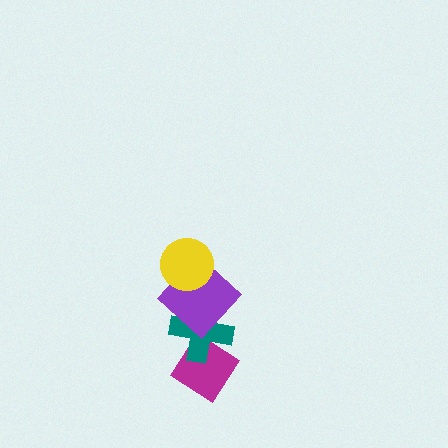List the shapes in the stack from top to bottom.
From top to bottom: the yellow circle, the purple diamond, the teal cross, the magenta diamond.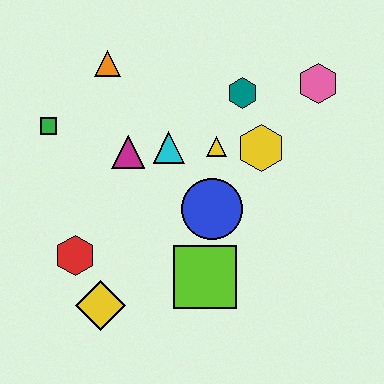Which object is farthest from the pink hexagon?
The yellow diamond is farthest from the pink hexagon.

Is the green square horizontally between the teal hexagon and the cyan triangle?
No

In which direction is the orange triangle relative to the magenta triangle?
The orange triangle is above the magenta triangle.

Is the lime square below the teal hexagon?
Yes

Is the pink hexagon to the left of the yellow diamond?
No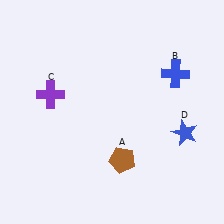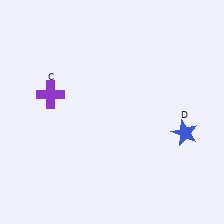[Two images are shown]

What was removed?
The blue cross (B), the brown pentagon (A) were removed in Image 2.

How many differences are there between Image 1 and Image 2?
There are 2 differences between the two images.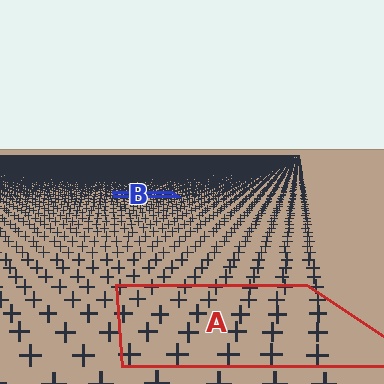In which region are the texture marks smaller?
The texture marks are smaller in region B, because it is farther away.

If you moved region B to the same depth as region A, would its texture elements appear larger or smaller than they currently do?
They would appear larger. At a closer depth, the same texture elements are projected at a bigger on-screen size.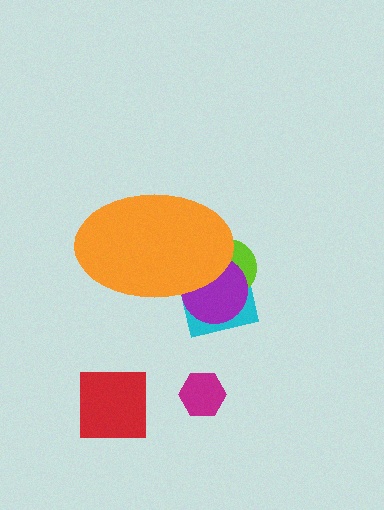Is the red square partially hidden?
No, the red square is fully visible.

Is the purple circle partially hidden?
Yes, the purple circle is partially hidden behind the orange ellipse.